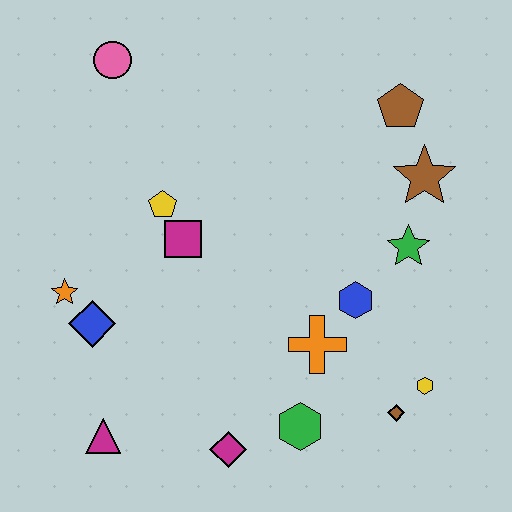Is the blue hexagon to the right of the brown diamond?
No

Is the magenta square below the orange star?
No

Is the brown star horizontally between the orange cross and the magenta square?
No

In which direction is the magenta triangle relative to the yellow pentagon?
The magenta triangle is below the yellow pentagon.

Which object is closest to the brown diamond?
The yellow hexagon is closest to the brown diamond.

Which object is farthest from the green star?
The magenta triangle is farthest from the green star.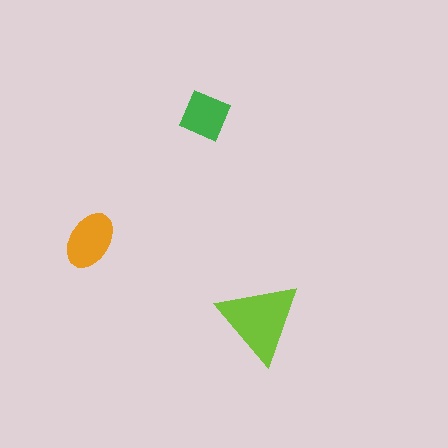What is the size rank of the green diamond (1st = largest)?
3rd.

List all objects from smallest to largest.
The green diamond, the orange ellipse, the lime triangle.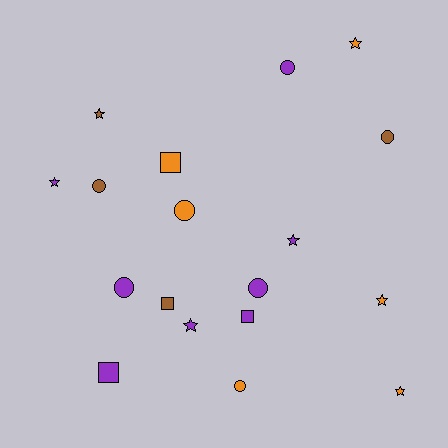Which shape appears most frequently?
Star, with 7 objects.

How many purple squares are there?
There are 2 purple squares.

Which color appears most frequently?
Purple, with 8 objects.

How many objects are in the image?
There are 18 objects.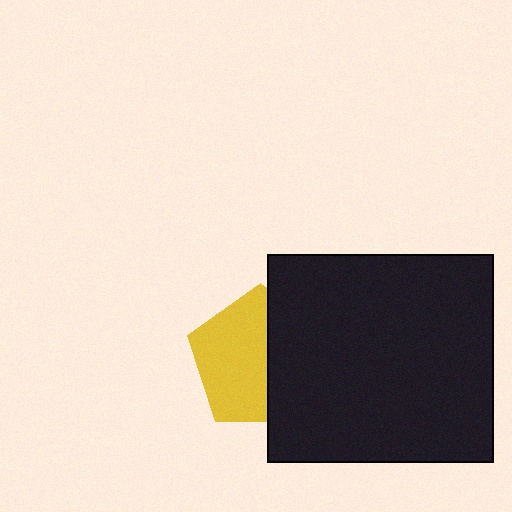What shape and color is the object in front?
The object in front is a black rectangle.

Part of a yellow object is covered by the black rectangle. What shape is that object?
It is a pentagon.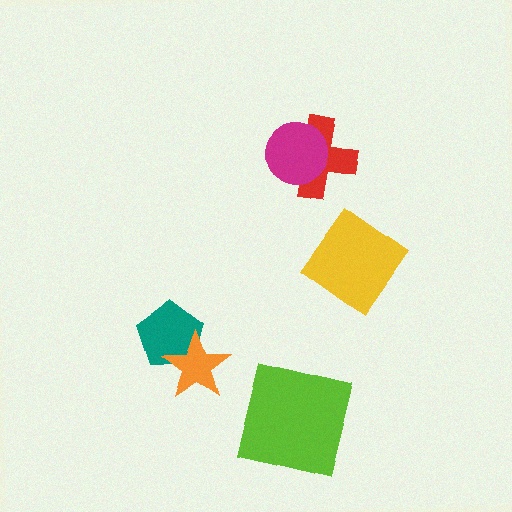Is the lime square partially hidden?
No, no other shape covers it.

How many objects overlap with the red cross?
1 object overlaps with the red cross.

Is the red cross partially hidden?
Yes, it is partially covered by another shape.